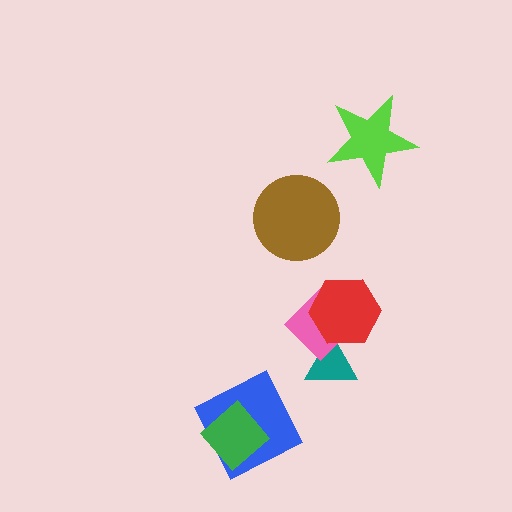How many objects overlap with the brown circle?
0 objects overlap with the brown circle.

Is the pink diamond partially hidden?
Yes, it is partially covered by another shape.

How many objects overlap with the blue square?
1 object overlaps with the blue square.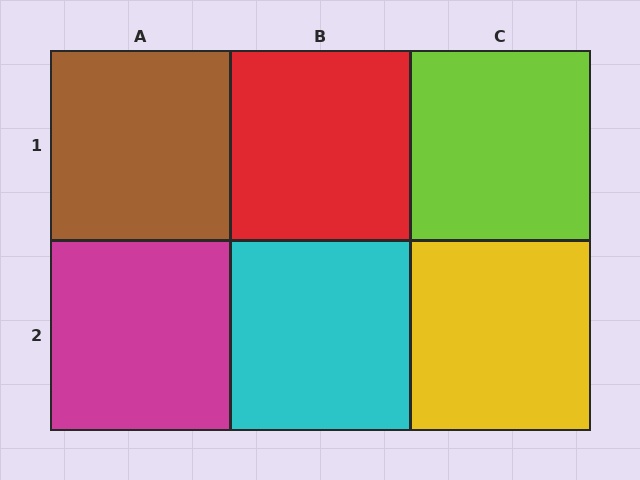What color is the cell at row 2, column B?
Cyan.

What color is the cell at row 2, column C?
Yellow.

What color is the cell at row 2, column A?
Magenta.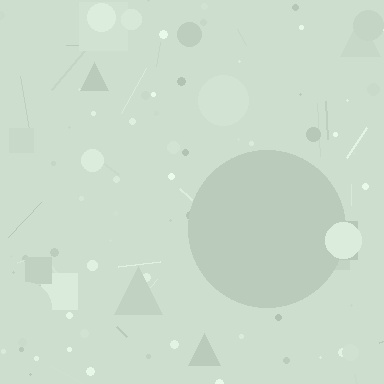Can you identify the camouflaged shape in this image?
The camouflaged shape is a circle.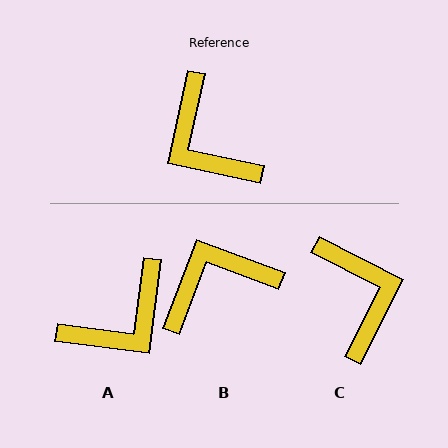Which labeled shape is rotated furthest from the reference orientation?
C, about 165 degrees away.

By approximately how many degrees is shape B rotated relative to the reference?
Approximately 98 degrees clockwise.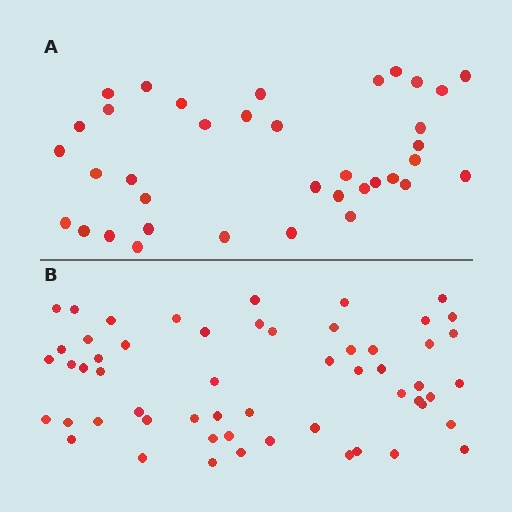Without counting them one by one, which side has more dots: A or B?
Region B (the bottom region) has more dots.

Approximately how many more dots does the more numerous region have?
Region B has approximately 20 more dots than region A.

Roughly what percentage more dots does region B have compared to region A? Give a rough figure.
About 50% more.